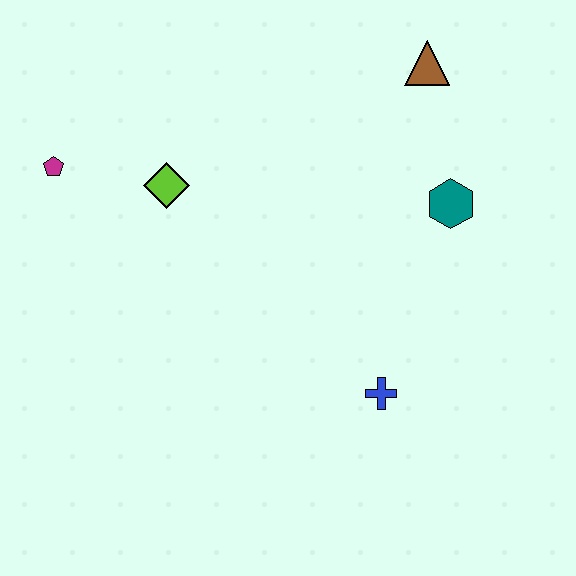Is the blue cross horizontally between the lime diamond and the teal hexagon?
Yes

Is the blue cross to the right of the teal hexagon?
No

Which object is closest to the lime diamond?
The magenta pentagon is closest to the lime diamond.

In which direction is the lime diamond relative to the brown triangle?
The lime diamond is to the left of the brown triangle.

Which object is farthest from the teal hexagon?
The magenta pentagon is farthest from the teal hexagon.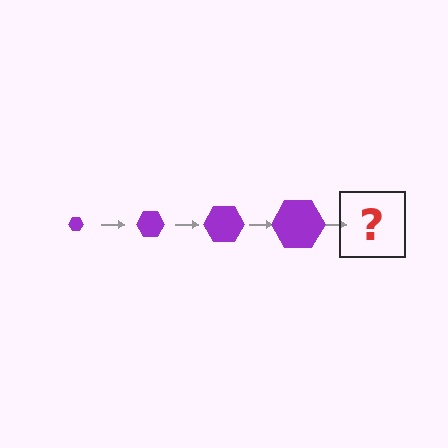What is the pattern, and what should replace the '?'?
The pattern is that the hexagon gets progressively larger each step. The '?' should be a purple hexagon, larger than the previous one.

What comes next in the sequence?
The next element should be a purple hexagon, larger than the previous one.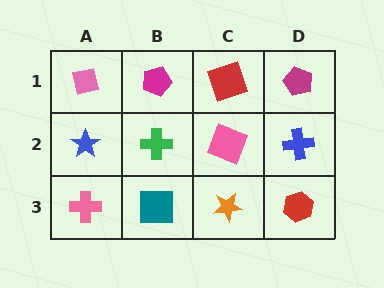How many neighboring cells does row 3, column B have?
3.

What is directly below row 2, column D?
A red hexagon.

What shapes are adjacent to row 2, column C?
A red square (row 1, column C), an orange star (row 3, column C), a green cross (row 2, column B), a blue cross (row 2, column D).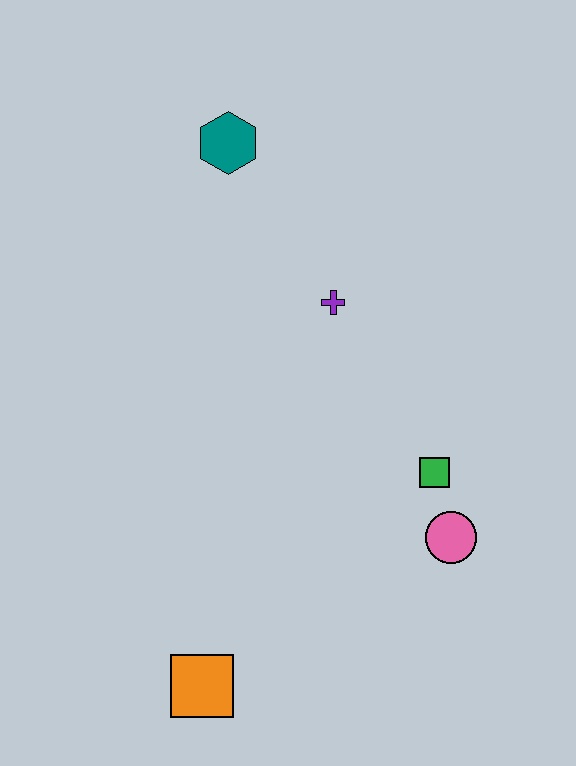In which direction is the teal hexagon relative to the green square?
The teal hexagon is above the green square.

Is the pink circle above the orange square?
Yes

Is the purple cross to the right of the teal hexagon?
Yes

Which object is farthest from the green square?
The teal hexagon is farthest from the green square.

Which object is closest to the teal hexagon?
The purple cross is closest to the teal hexagon.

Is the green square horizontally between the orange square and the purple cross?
No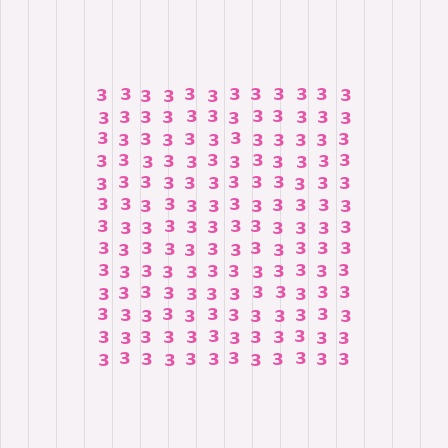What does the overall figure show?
The overall figure shows a square.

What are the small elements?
The small elements are digit 3's.